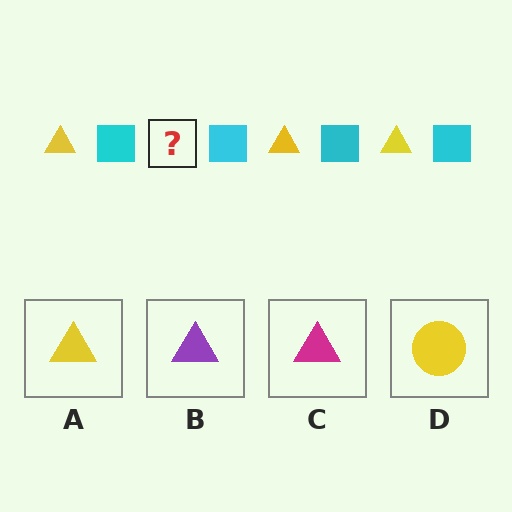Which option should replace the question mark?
Option A.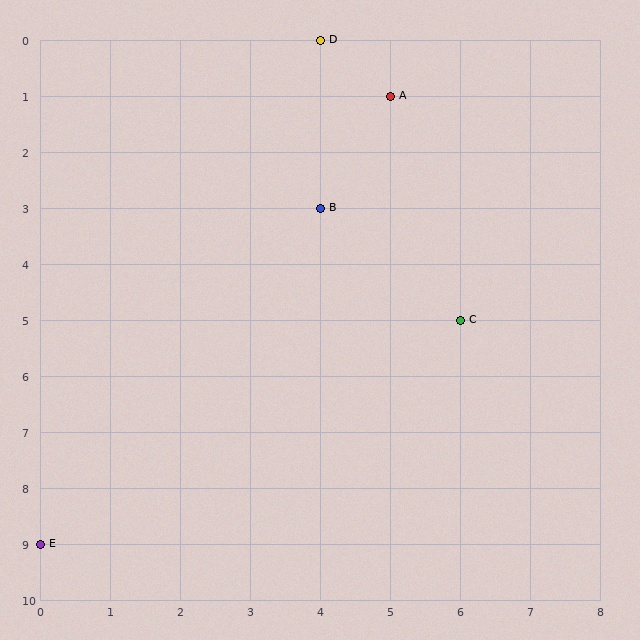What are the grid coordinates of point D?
Point D is at grid coordinates (4, 0).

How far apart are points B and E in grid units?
Points B and E are 4 columns and 6 rows apart (about 7.2 grid units diagonally).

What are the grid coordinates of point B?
Point B is at grid coordinates (4, 3).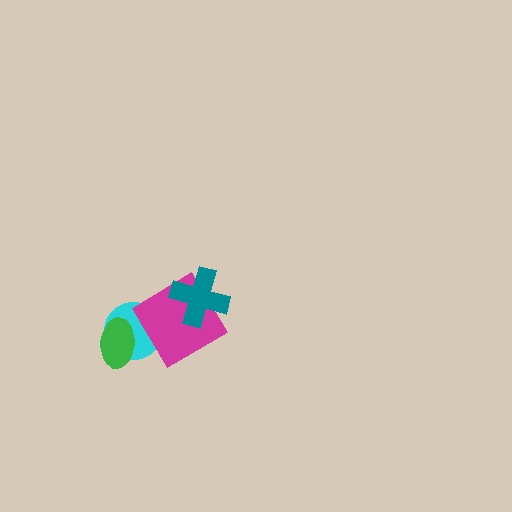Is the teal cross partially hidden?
No, no other shape covers it.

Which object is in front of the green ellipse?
The magenta diamond is in front of the green ellipse.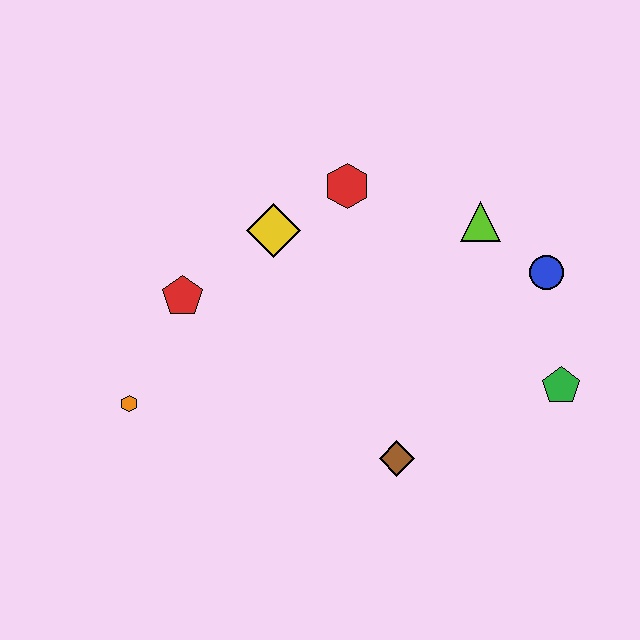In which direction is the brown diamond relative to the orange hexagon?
The brown diamond is to the right of the orange hexagon.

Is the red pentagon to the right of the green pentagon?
No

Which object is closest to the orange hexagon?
The red pentagon is closest to the orange hexagon.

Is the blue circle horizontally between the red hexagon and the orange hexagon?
No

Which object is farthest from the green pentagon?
The orange hexagon is farthest from the green pentagon.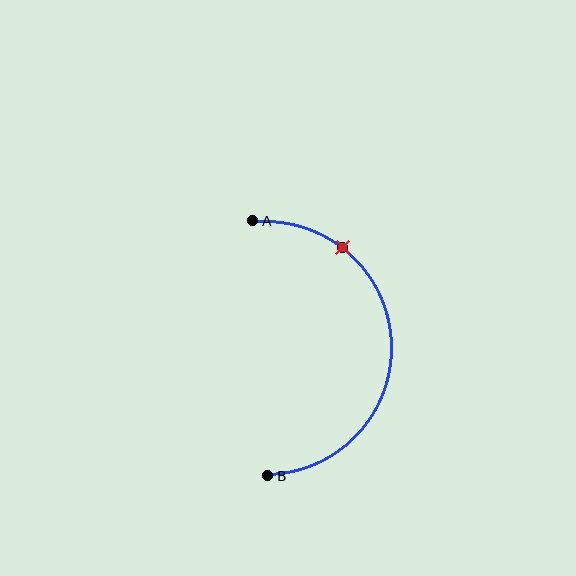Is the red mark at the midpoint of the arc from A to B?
No. The red mark lies on the arc but is closer to endpoint A. The arc midpoint would be at the point on the curve equidistant along the arc from both A and B.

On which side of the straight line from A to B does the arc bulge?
The arc bulges to the right of the straight line connecting A and B.